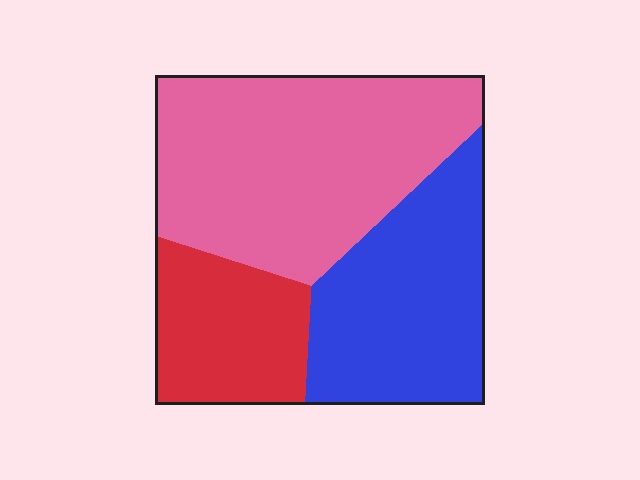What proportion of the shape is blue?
Blue takes up about one third (1/3) of the shape.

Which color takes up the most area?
Pink, at roughly 45%.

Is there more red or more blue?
Blue.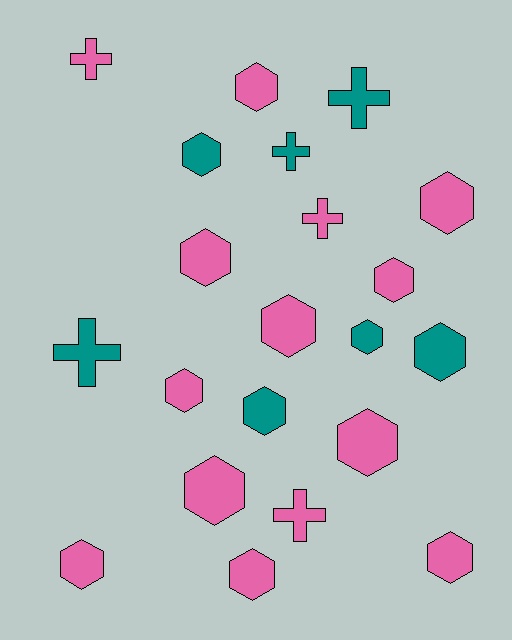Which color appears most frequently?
Pink, with 14 objects.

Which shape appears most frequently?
Hexagon, with 15 objects.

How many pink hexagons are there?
There are 11 pink hexagons.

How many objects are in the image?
There are 21 objects.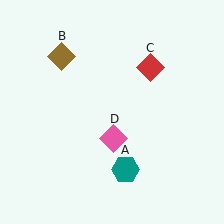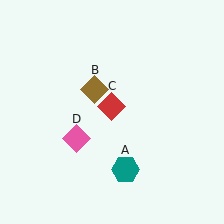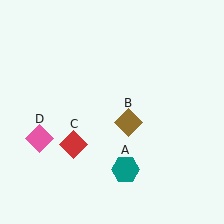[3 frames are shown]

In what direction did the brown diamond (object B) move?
The brown diamond (object B) moved down and to the right.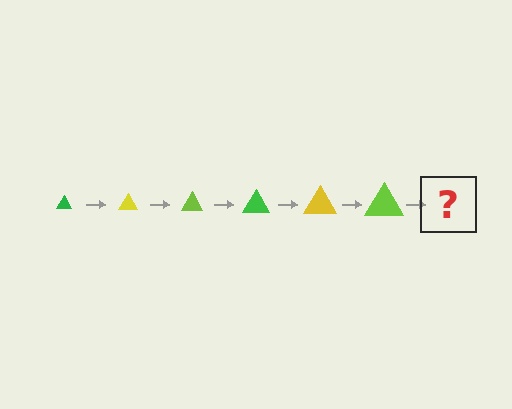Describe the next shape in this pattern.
It should be a green triangle, larger than the previous one.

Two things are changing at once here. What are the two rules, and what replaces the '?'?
The two rules are that the triangle grows larger each step and the color cycles through green, yellow, and lime. The '?' should be a green triangle, larger than the previous one.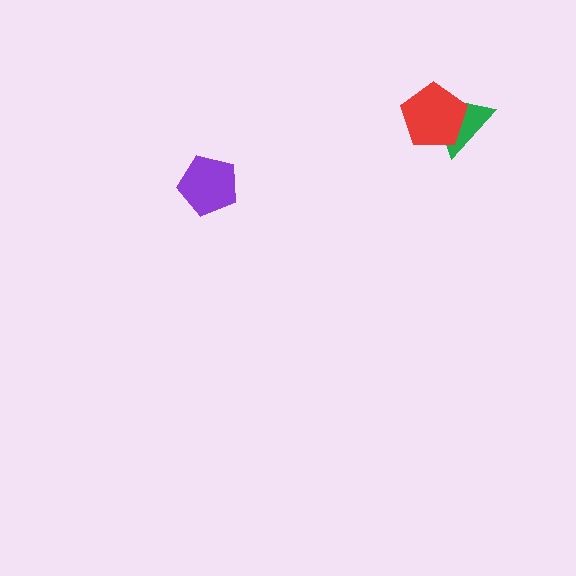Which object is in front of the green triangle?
The red pentagon is in front of the green triangle.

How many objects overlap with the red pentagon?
1 object overlaps with the red pentagon.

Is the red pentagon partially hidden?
No, no other shape covers it.